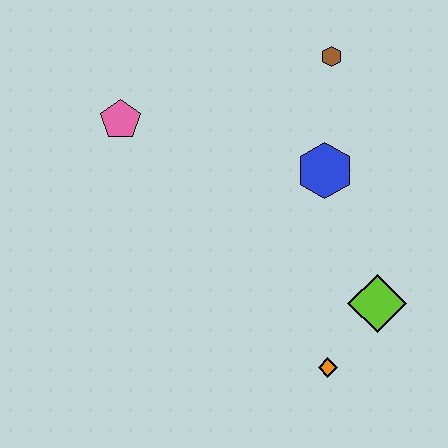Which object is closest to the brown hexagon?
The blue hexagon is closest to the brown hexagon.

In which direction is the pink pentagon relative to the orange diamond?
The pink pentagon is above the orange diamond.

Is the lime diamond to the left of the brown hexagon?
No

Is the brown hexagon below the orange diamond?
No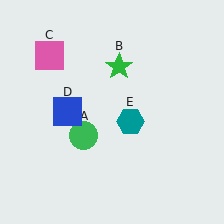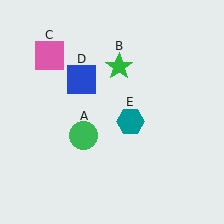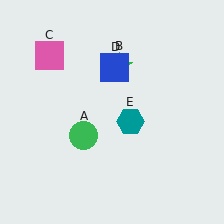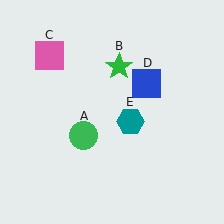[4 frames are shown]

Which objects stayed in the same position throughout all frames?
Green circle (object A) and green star (object B) and pink square (object C) and teal hexagon (object E) remained stationary.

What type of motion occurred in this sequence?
The blue square (object D) rotated clockwise around the center of the scene.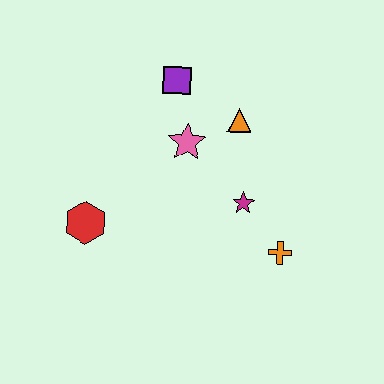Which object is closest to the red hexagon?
The pink star is closest to the red hexagon.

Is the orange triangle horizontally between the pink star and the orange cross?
Yes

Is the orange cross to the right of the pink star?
Yes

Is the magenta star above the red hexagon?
Yes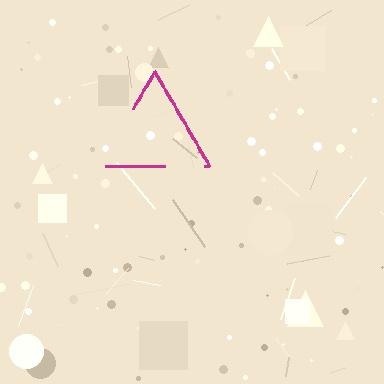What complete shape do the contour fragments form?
The contour fragments form a triangle.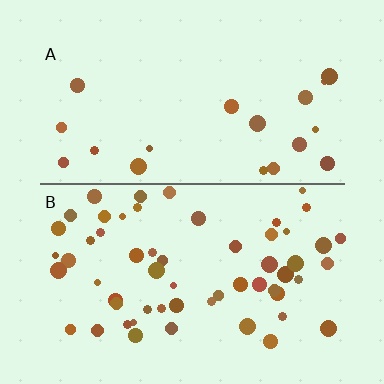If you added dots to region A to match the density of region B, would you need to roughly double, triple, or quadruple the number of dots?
Approximately triple.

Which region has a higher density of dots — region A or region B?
B (the bottom).